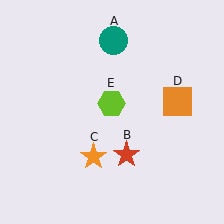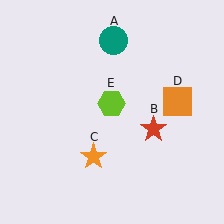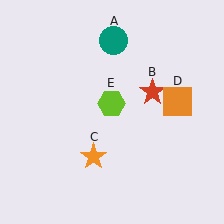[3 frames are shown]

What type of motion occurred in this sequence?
The red star (object B) rotated counterclockwise around the center of the scene.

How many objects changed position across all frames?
1 object changed position: red star (object B).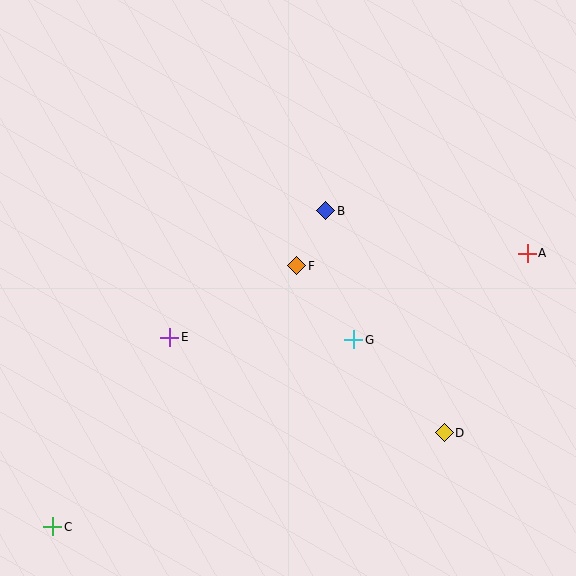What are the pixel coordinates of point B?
Point B is at (326, 211).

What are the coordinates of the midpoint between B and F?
The midpoint between B and F is at (311, 238).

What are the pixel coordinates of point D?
Point D is at (444, 433).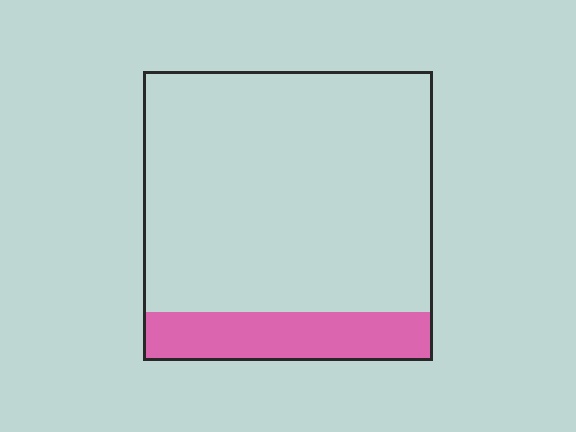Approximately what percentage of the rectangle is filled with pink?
Approximately 15%.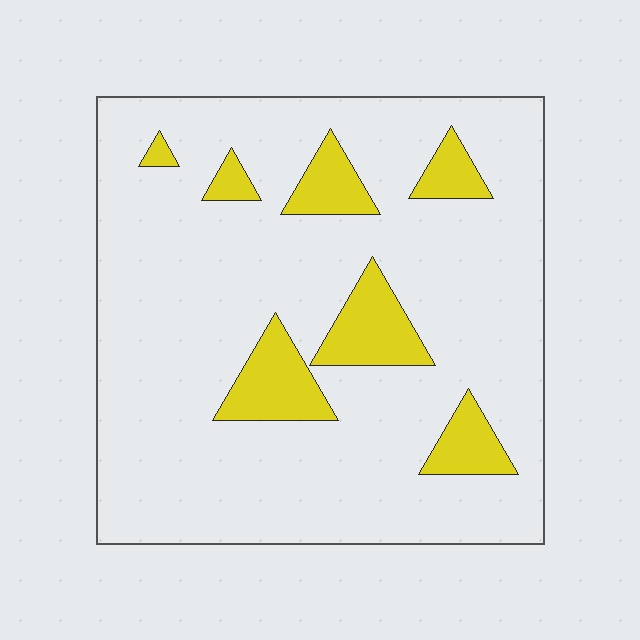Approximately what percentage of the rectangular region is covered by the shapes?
Approximately 15%.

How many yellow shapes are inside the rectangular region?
7.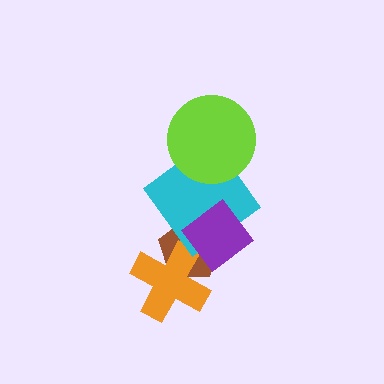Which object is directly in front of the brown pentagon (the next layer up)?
The orange cross is directly in front of the brown pentagon.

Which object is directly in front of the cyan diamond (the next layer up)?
The lime circle is directly in front of the cyan diamond.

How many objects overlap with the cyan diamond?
3 objects overlap with the cyan diamond.